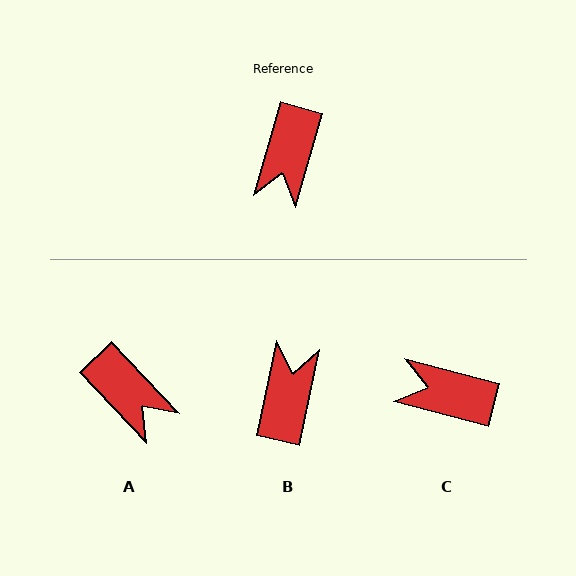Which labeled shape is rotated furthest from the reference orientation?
B, about 176 degrees away.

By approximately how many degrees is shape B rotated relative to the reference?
Approximately 176 degrees clockwise.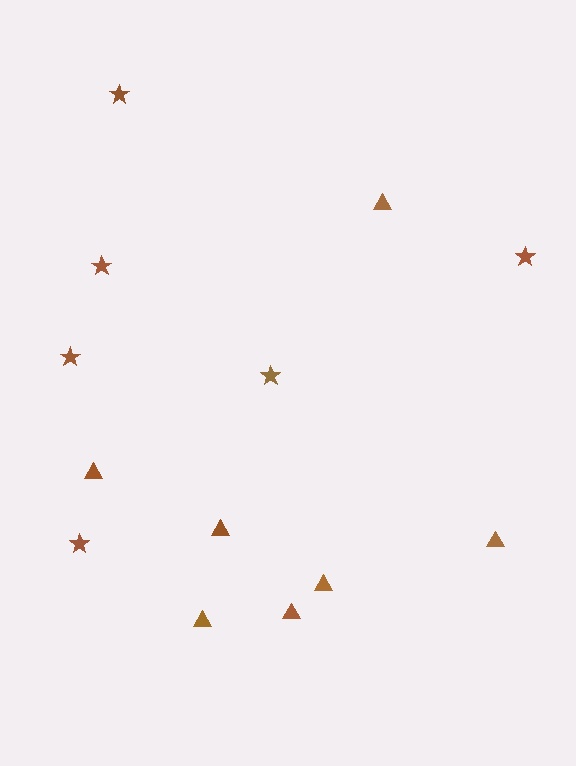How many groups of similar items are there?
There are 2 groups: one group of stars (6) and one group of triangles (7).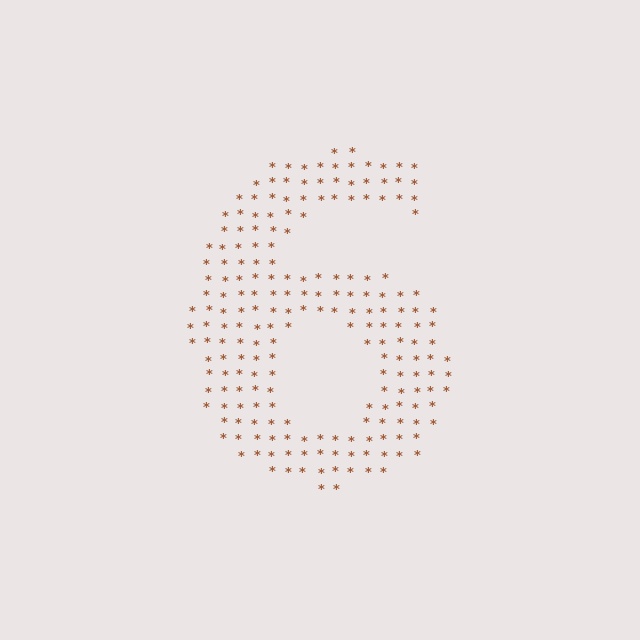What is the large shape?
The large shape is the digit 6.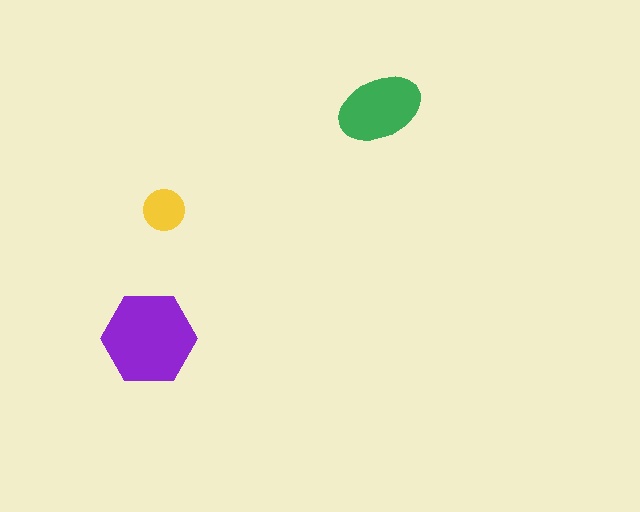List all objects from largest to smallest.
The purple hexagon, the green ellipse, the yellow circle.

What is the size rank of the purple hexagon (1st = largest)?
1st.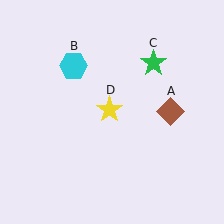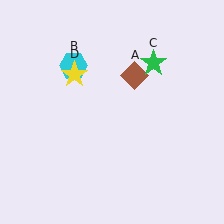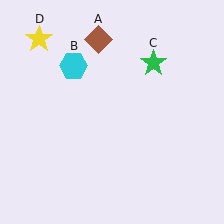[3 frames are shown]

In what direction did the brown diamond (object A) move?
The brown diamond (object A) moved up and to the left.